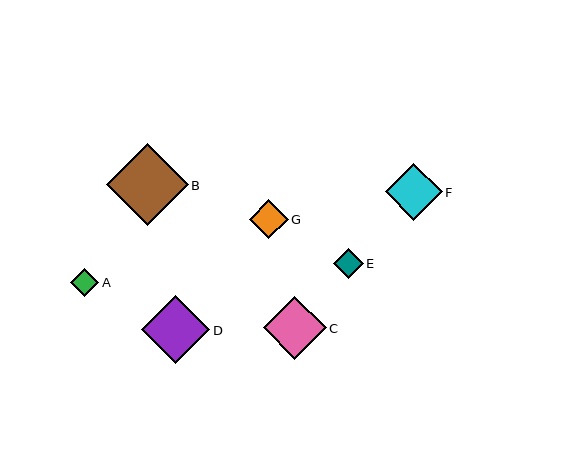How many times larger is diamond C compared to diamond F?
Diamond C is approximately 1.1 times the size of diamond F.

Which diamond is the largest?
Diamond B is the largest with a size of approximately 82 pixels.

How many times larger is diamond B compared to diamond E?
Diamond B is approximately 2.7 times the size of diamond E.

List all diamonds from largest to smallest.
From largest to smallest: B, D, C, F, G, E, A.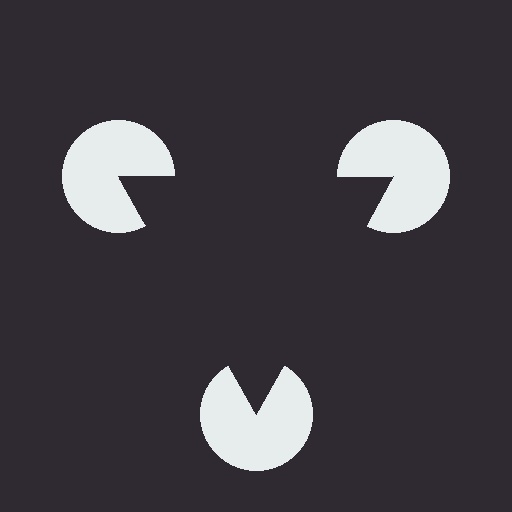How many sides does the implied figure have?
3 sides.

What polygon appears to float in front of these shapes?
An illusory triangle — its edges are inferred from the aligned wedge cuts in the pac-man discs, not physically drawn.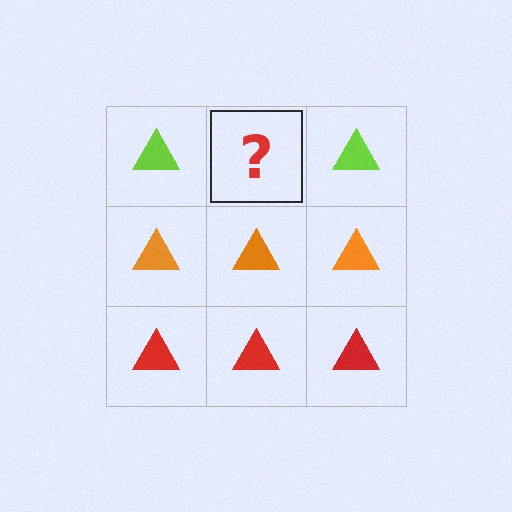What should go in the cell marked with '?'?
The missing cell should contain a lime triangle.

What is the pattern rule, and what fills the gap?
The rule is that each row has a consistent color. The gap should be filled with a lime triangle.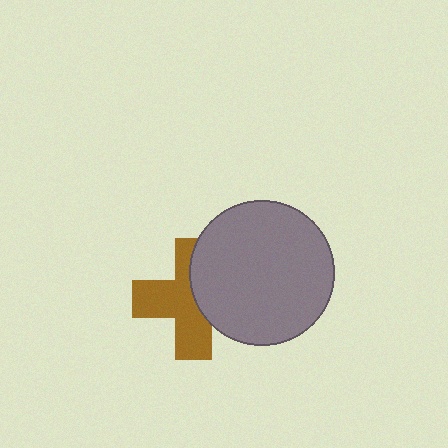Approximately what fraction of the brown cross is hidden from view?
Roughly 40% of the brown cross is hidden behind the gray circle.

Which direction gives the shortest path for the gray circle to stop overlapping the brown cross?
Moving right gives the shortest separation.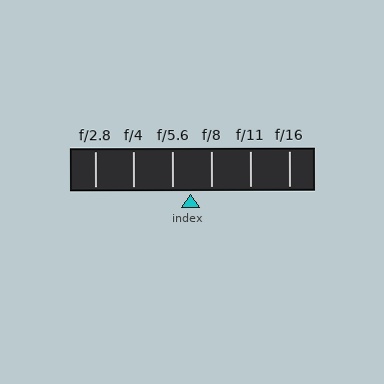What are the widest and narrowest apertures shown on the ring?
The widest aperture shown is f/2.8 and the narrowest is f/16.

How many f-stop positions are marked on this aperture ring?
There are 6 f-stop positions marked.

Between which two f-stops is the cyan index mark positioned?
The index mark is between f/5.6 and f/8.